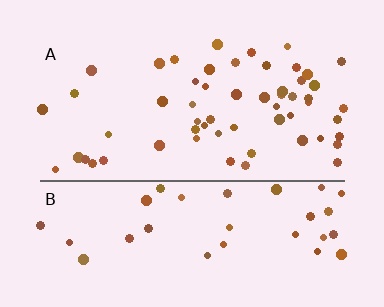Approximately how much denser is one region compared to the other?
Approximately 1.5× — region A over region B.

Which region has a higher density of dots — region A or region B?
A (the top).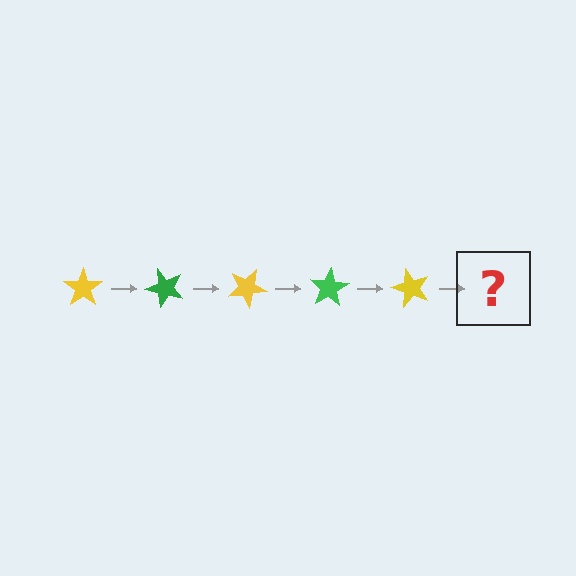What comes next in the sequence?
The next element should be a green star, rotated 250 degrees from the start.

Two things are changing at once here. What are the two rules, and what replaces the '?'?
The two rules are that it rotates 50 degrees each step and the color cycles through yellow and green. The '?' should be a green star, rotated 250 degrees from the start.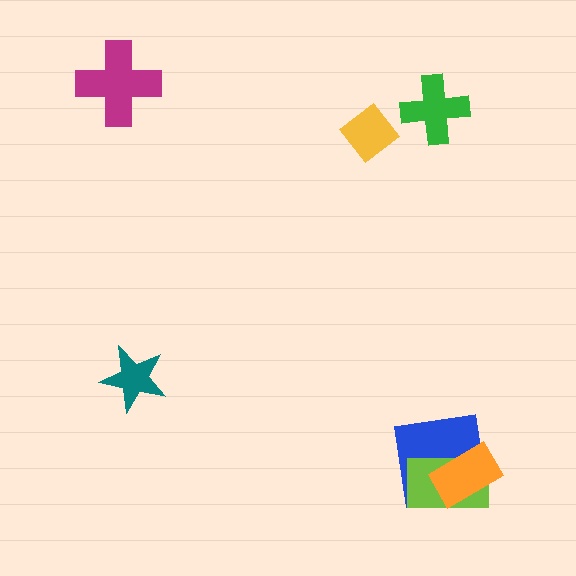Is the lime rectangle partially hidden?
Yes, it is partially covered by another shape.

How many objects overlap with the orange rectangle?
2 objects overlap with the orange rectangle.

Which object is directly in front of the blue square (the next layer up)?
The lime rectangle is directly in front of the blue square.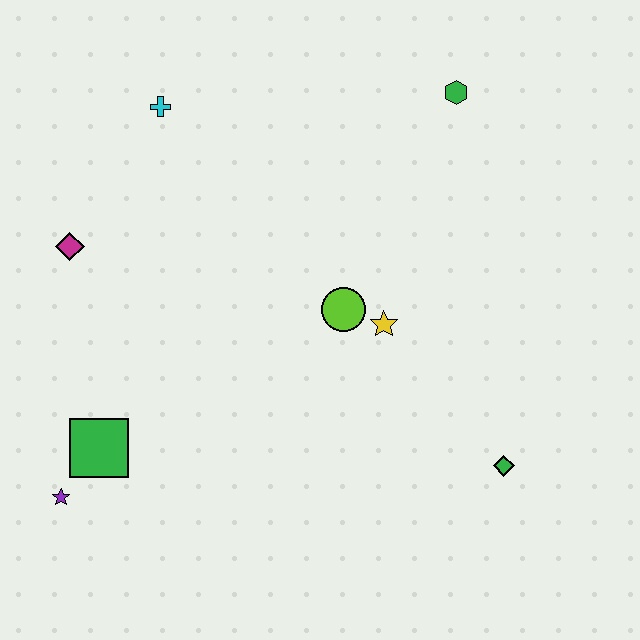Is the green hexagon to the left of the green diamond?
Yes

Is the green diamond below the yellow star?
Yes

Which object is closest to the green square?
The purple star is closest to the green square.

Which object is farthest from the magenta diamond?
The green diamond is farthest from the magenta diamond.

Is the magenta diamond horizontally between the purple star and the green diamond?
Yes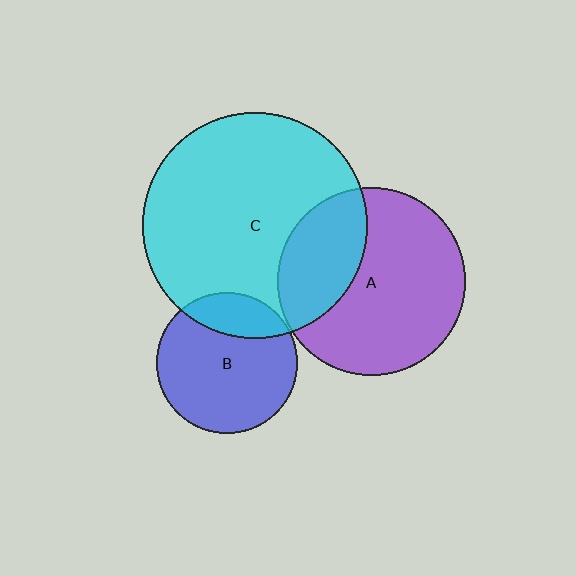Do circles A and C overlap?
Yes.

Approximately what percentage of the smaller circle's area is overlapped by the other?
Approximately 30%.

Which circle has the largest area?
Circle C (cyan).